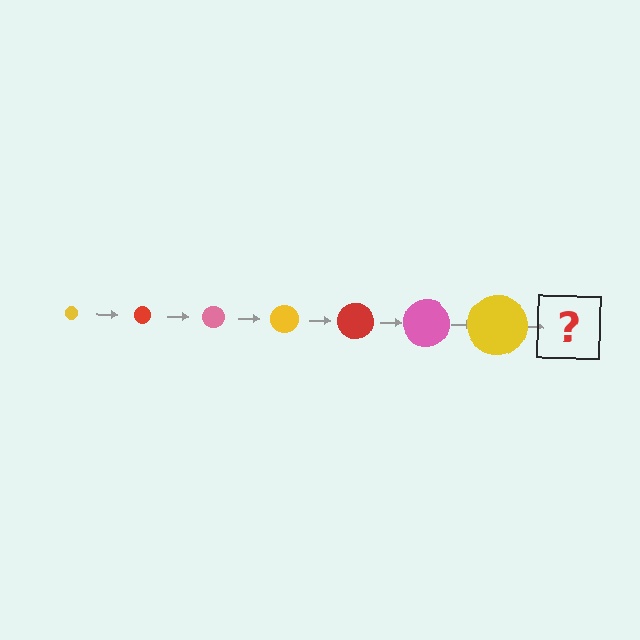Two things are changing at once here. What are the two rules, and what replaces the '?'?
The two rules are that the circle grows larger each step and the color cycles through yellow, red, and pink. The '?' should be a red circle, larger than the previous one.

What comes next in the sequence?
The next element should be a red circle, larger than the previous one.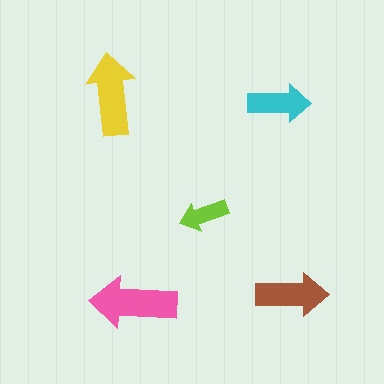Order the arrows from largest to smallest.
the pink one, the yellow one, the brown one, the cyan one, the lime one.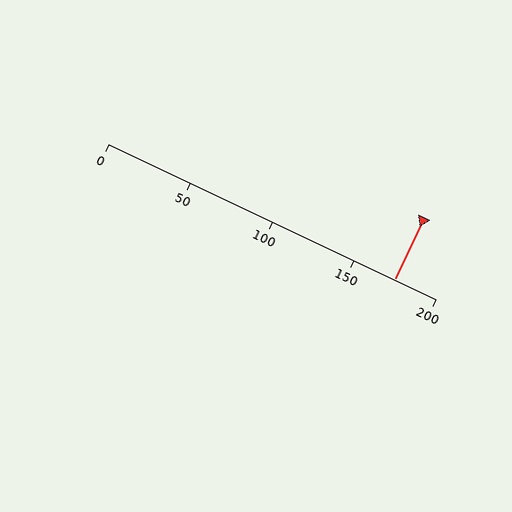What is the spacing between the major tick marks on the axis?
The major ticks are spaced 50 apart.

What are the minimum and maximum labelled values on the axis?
The axis runs from 0 to 200.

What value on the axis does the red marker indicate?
The marker indicates approximately 175.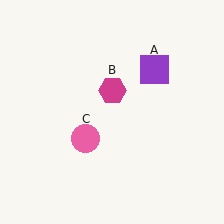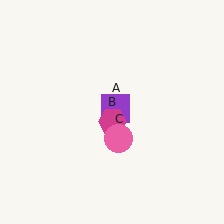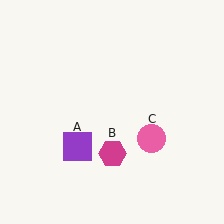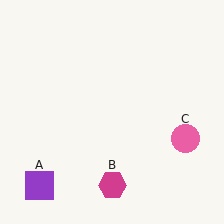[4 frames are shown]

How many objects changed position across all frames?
3 objects changed position: purple square (object A), magenta hexagon (object B), pink circle (object C).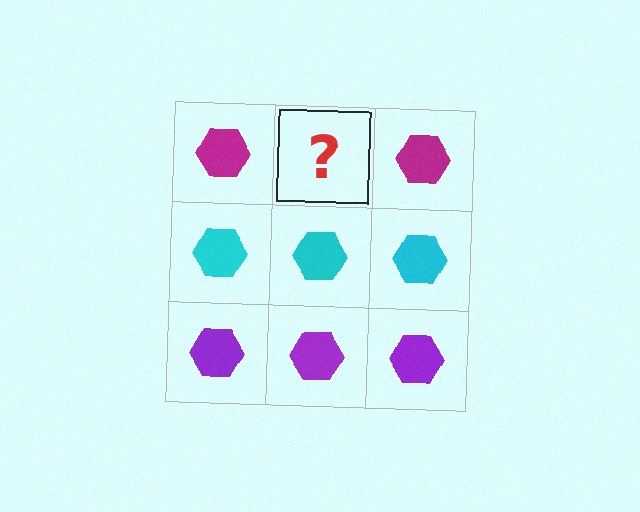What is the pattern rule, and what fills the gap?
The rule is that each row has a consistent color. The gap should be filled with a magenta hexagon.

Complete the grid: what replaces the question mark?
The question mark should be replaced with a magenta hexagon.